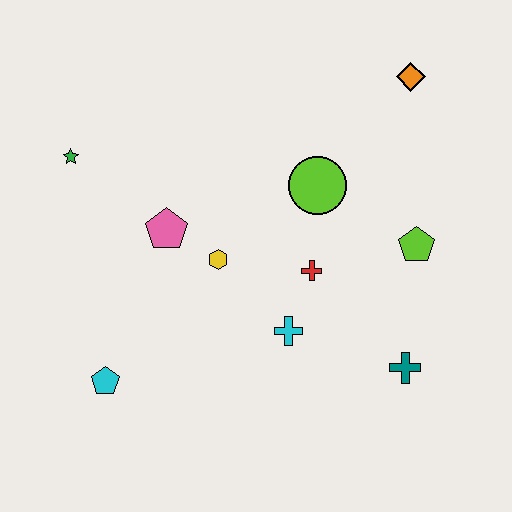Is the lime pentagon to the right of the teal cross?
Yes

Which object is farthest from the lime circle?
The cyan pentagon is farthest from the lime circle.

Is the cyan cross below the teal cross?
No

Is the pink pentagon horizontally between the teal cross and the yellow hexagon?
No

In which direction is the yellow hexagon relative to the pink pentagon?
The yellow hexagon is to the right of the pink pentagon.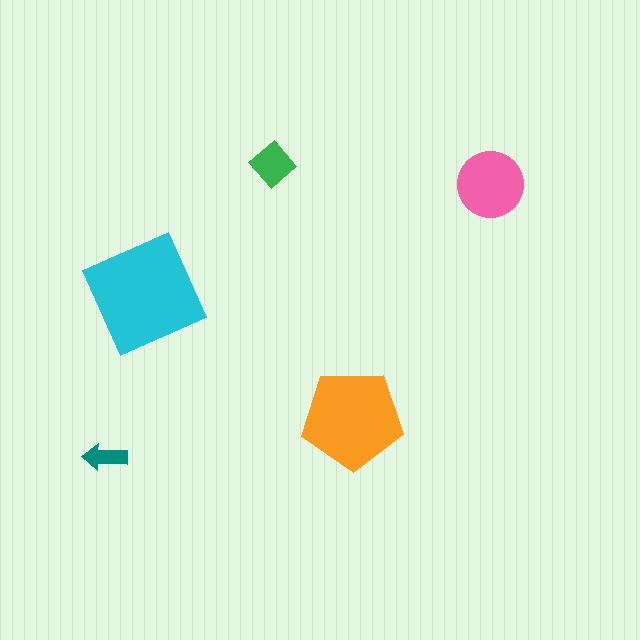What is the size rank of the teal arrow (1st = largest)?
5th.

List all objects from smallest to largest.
The teal arrow, the green diamond, the pink circle, the orange pentagon, the cyan square.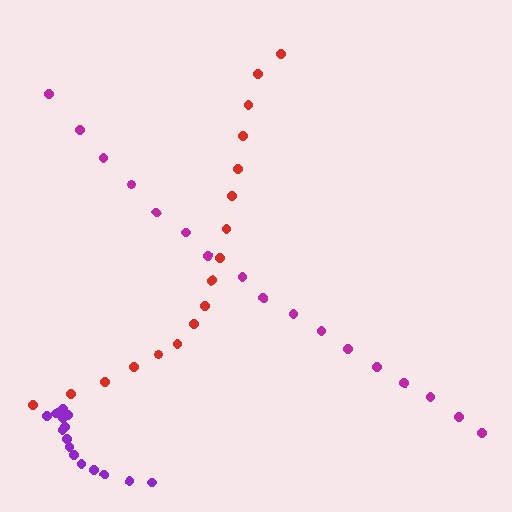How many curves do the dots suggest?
There are 3 distinct paths.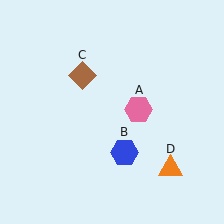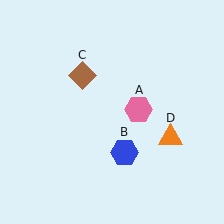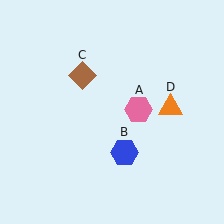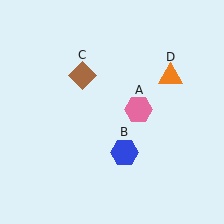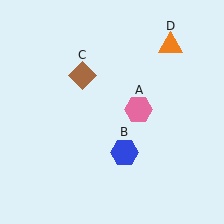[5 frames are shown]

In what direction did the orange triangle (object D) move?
The orange triangle (object D) moved up.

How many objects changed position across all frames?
1 object changed position: orange triangle (object D).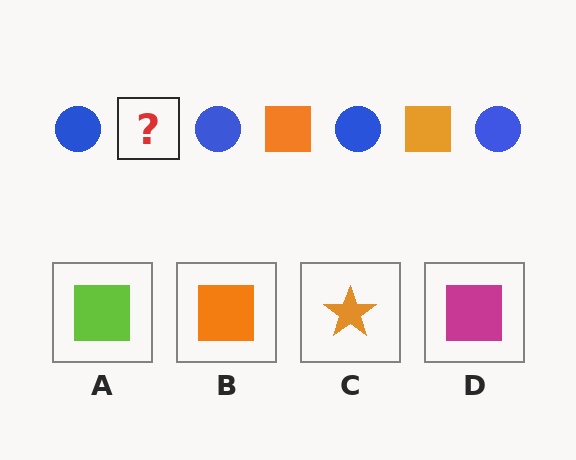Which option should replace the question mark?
Option B.